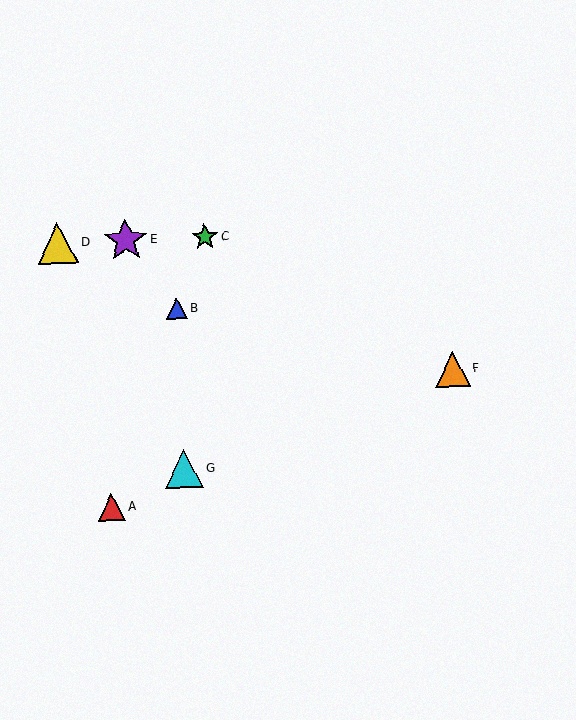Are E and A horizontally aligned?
No, E is at y≈240 and A is at y≈507.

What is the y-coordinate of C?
Object C is at y≈237.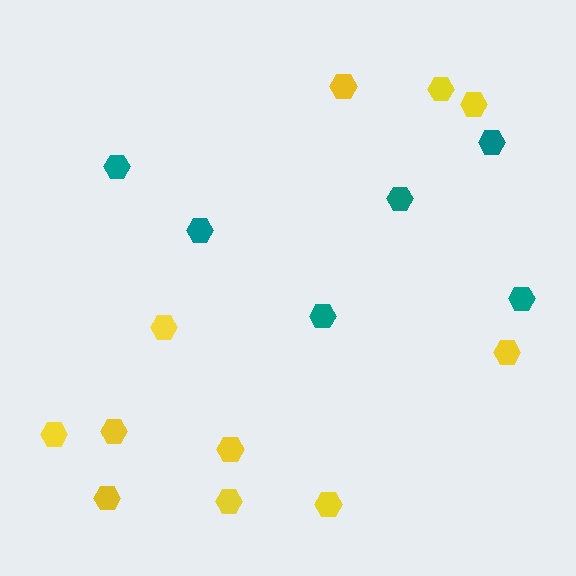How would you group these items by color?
There are 2 groups: one group of yellow hexagons (11) and one group of teal hexagons (6).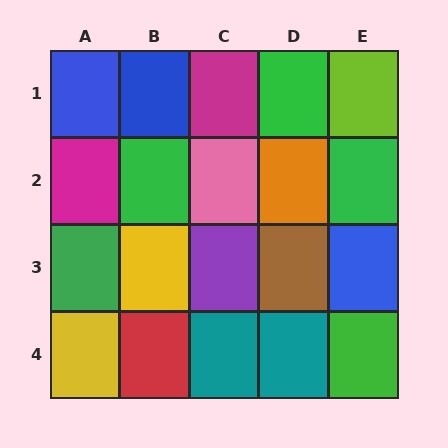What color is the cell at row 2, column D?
Orange.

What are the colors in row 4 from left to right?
Yellow, red, teal, teal, green.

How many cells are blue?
3 cells are blue.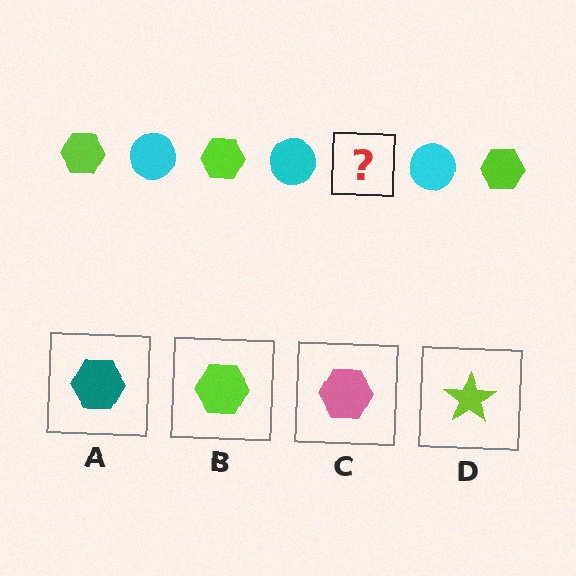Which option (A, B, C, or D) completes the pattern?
B.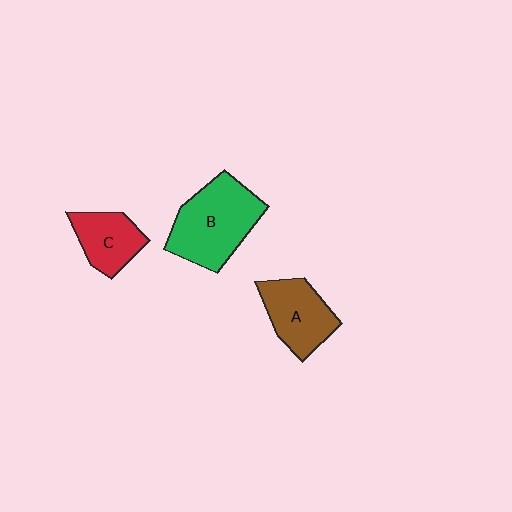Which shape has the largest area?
Shape B (green).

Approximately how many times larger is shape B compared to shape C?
Approximately 1.8 times.